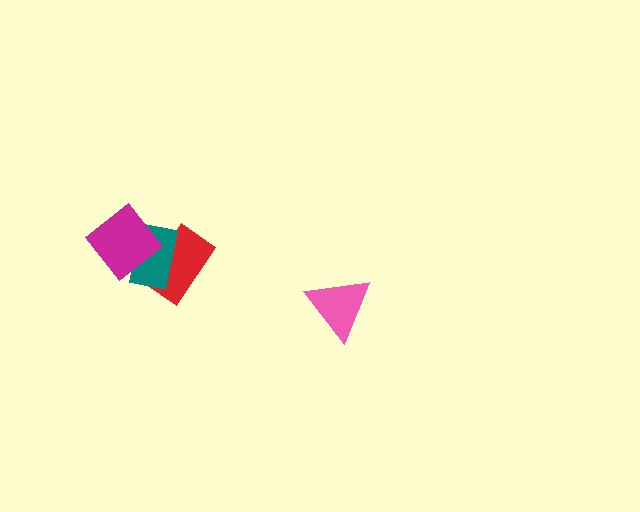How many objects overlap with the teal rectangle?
2 objects overlap with the teal rectangle.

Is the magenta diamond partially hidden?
No, no other shape covers it.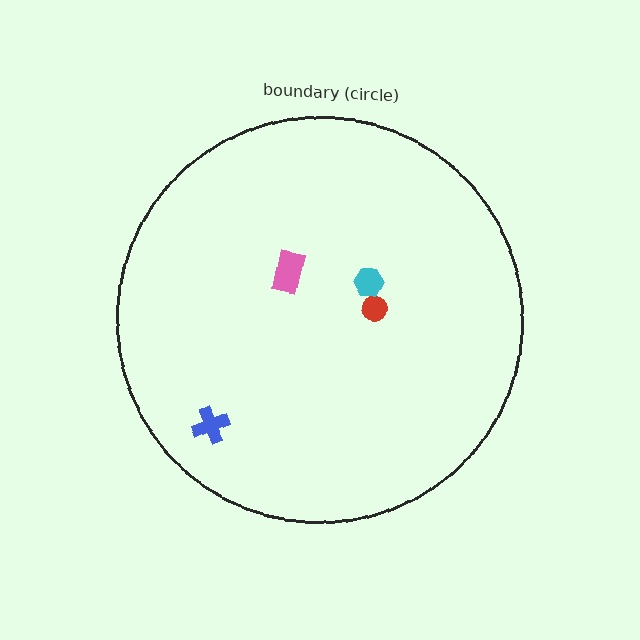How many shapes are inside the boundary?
4 inside, 0 outside.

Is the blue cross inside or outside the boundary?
Inside.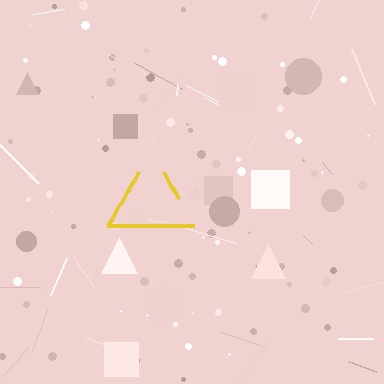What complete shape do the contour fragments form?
The contour fragments form a triangle.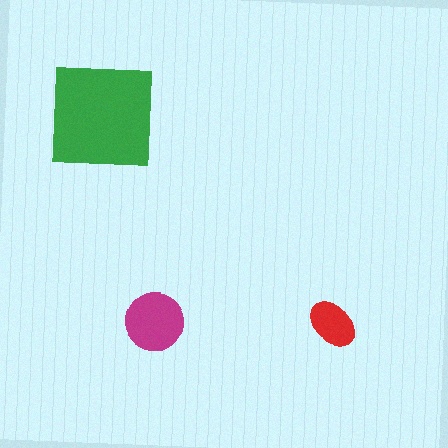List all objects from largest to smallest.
The green square, the magenta circle, the red ellipse.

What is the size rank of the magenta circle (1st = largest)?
2nd.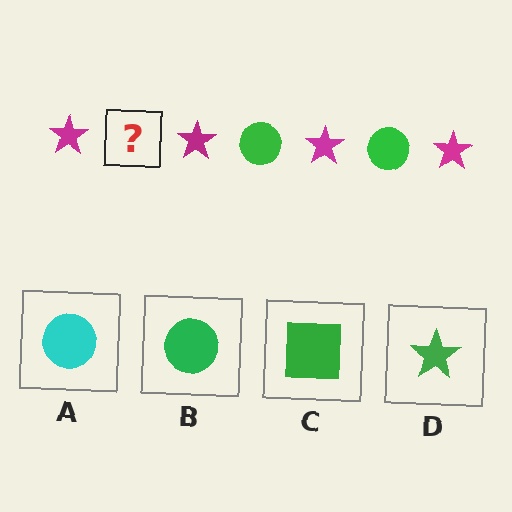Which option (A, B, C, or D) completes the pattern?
B.